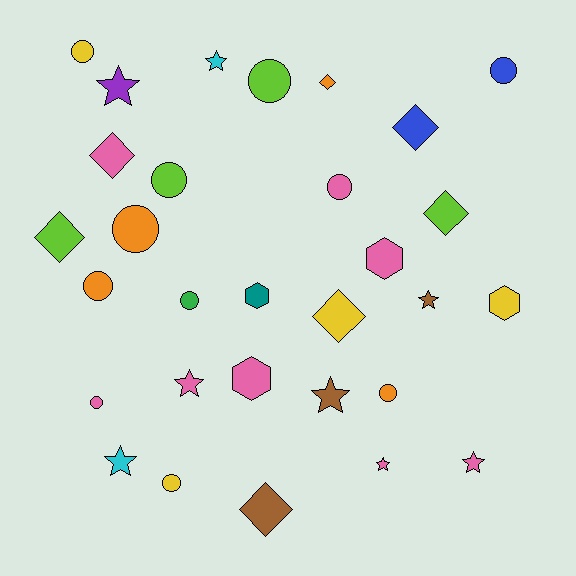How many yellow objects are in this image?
There are 4 yellow objects.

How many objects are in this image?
There are 30 objects.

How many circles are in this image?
There are 11 circles.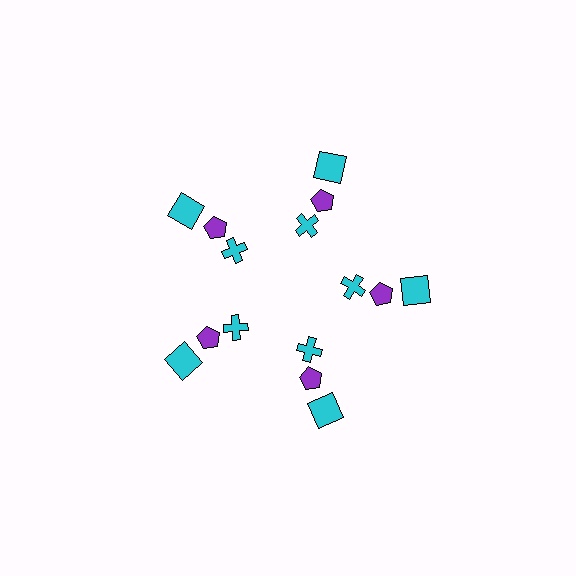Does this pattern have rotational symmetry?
Yes, this pattern has 5-fold rotational symmetry. It looks the same after rotating 72 degrees around the center.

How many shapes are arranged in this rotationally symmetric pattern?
There are 15 shapes, arranged in 5 groups of 3.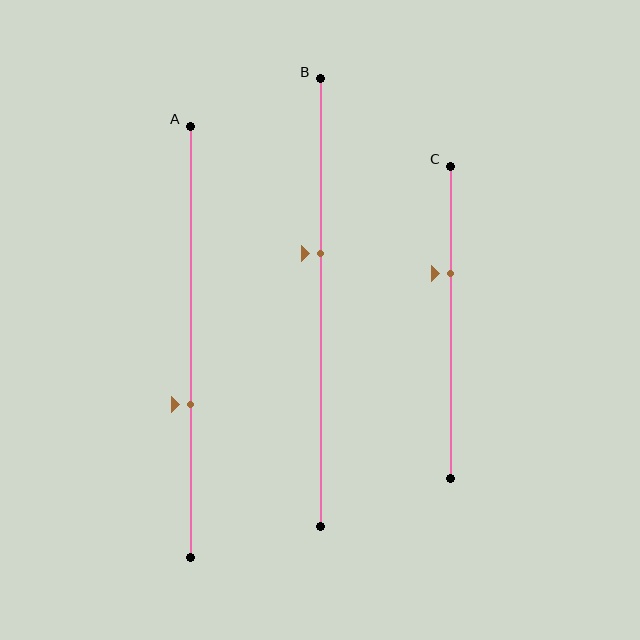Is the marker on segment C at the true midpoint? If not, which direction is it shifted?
No, the marker on segment C is shifted upward by about 16% of the segment length.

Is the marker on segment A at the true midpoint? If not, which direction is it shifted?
No, the marker on segment A is shifted downward by about 14% of the segment length.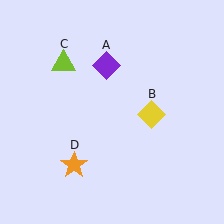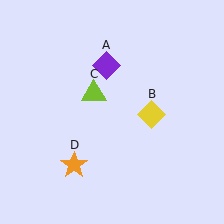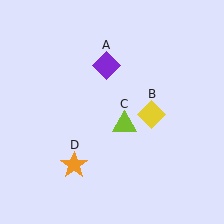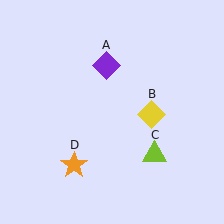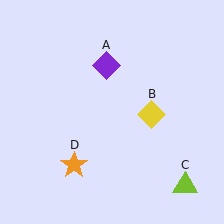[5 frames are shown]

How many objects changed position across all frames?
1 object changed position: lime triangle (object C).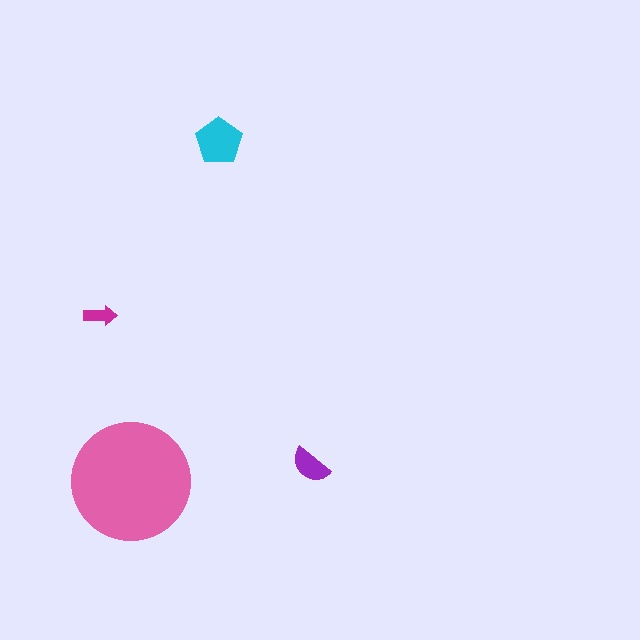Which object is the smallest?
The magenta arrow.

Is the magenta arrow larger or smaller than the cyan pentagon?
Smaller.